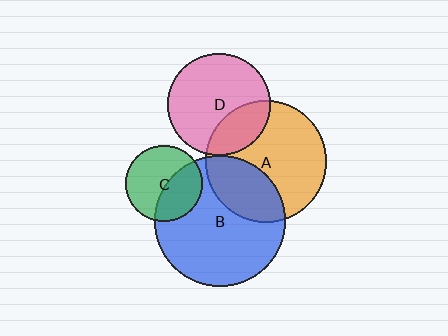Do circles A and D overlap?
Yes.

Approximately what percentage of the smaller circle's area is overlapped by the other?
Approximately 25%.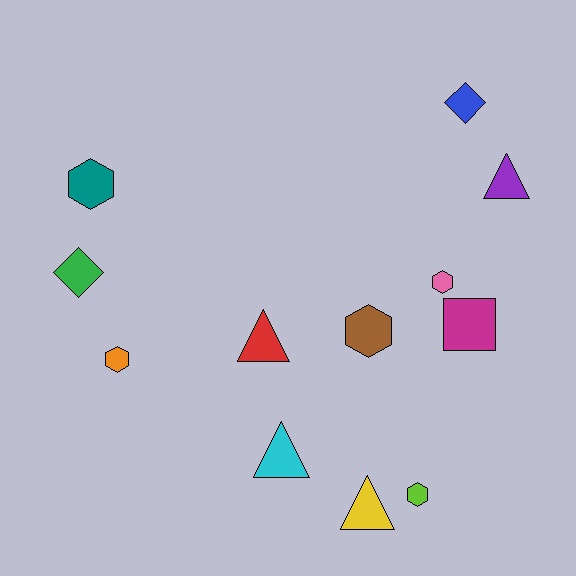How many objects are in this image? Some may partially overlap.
There are 12 objects.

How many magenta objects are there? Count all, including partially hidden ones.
There is 1 magenta object.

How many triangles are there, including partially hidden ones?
There are 4 triangles.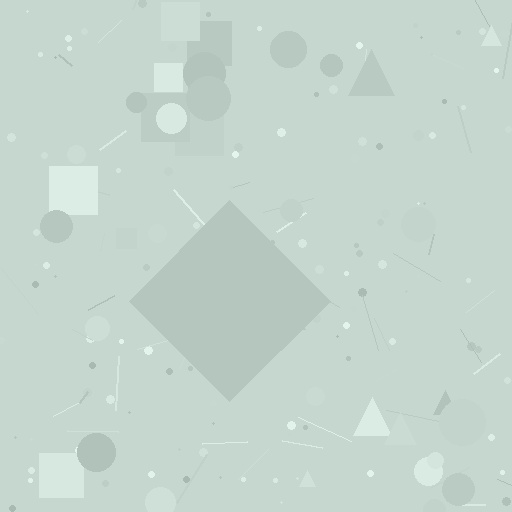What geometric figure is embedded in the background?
A diamond is embedded in the background.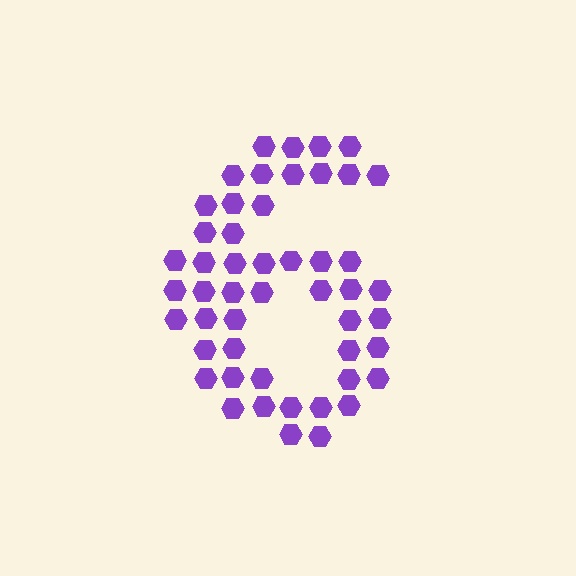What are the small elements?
The small elements are hexagons.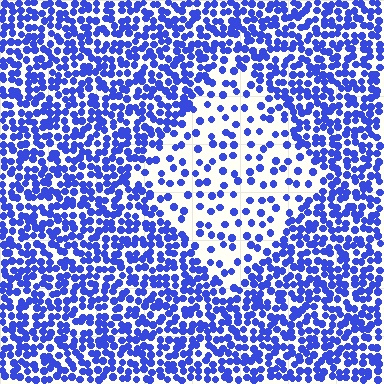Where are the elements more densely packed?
The elements are more densely packed outside the diamond boundary.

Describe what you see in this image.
The image contains small blue elements arranged at two different densities. A diamond-shaped region is visible where the elements are less densely packed than the surrounding area.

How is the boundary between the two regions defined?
The boundary is defined by a change in element density (approximately 2.7x ratio). All elements are the same color, size, and shape.